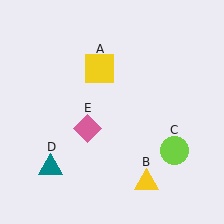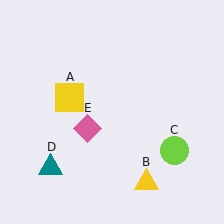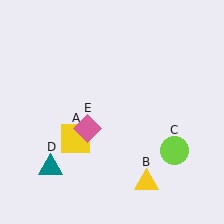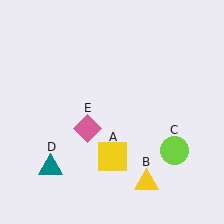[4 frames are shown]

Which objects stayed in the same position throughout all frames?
Yellow triangle (object B) and lime circle (object C) and teal triangle (object D) and pink diamond (object E) remained stationary.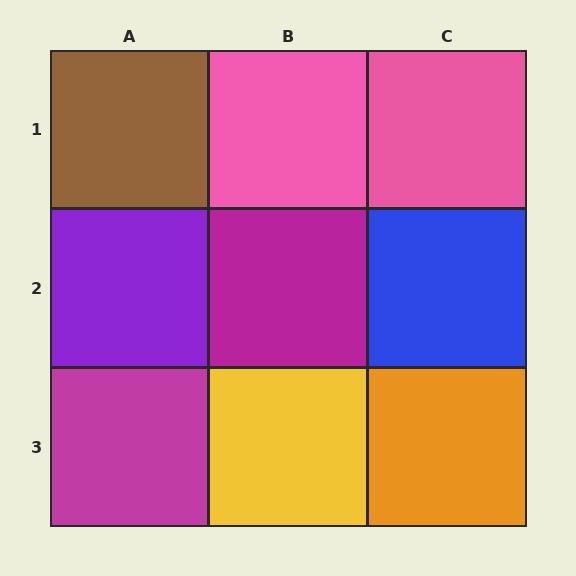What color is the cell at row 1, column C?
Pink.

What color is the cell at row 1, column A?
Brown.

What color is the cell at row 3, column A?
Magenta.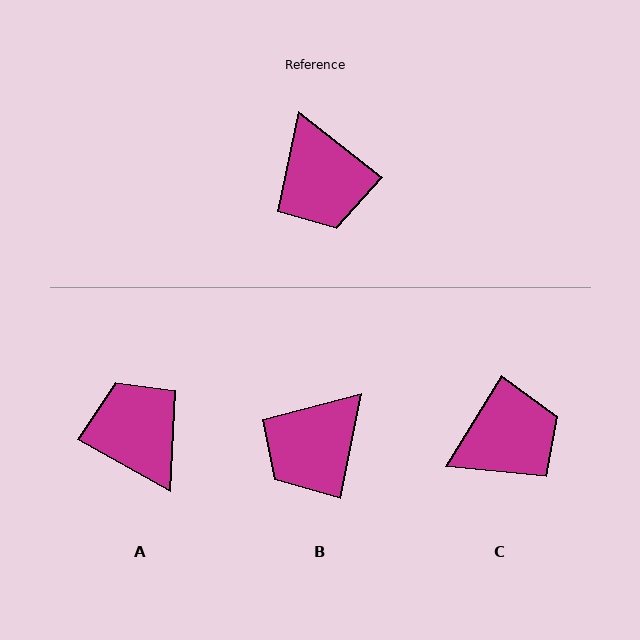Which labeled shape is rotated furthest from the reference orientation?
A, about 171 degrees away.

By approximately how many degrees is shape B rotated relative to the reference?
Approximately 63 degrees clockwise.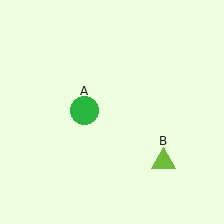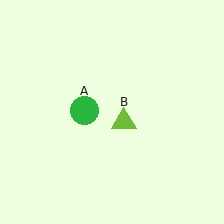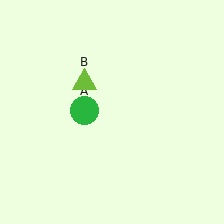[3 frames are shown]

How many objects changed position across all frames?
1 object changed position: lime triangle (object B).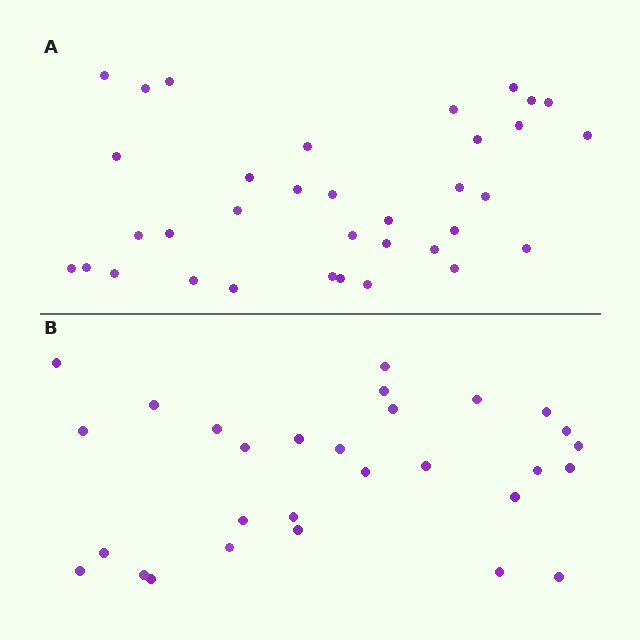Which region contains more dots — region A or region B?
Region A (the top region) has more dots.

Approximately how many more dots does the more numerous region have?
Region A has about 6 more dots than region B.